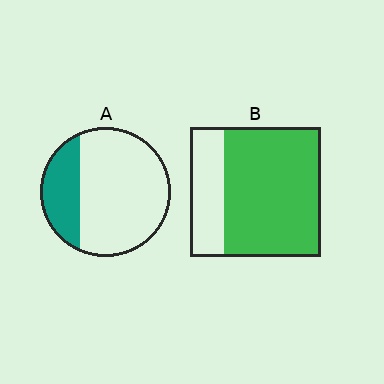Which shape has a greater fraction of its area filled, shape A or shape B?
Shape B.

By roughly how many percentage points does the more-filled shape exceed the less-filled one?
By roughly 50 percentage points (B over A).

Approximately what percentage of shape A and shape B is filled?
A is approximately 25% and B is approximately 75%.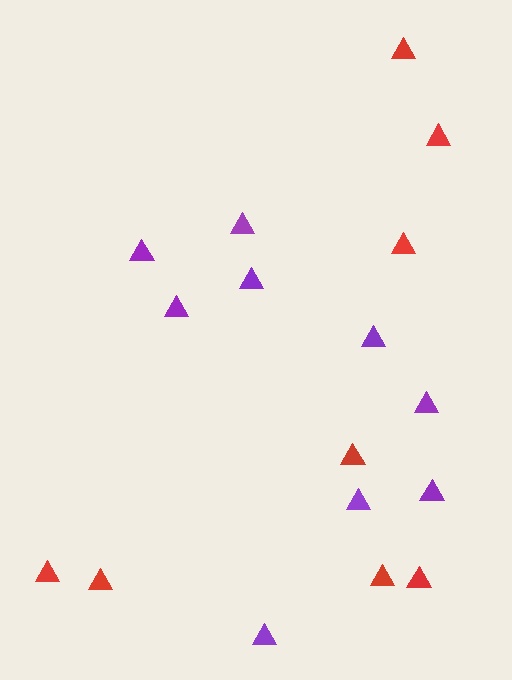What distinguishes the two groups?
There are 2 groups: one group of purple triangles (9) and one group of red triangles (8).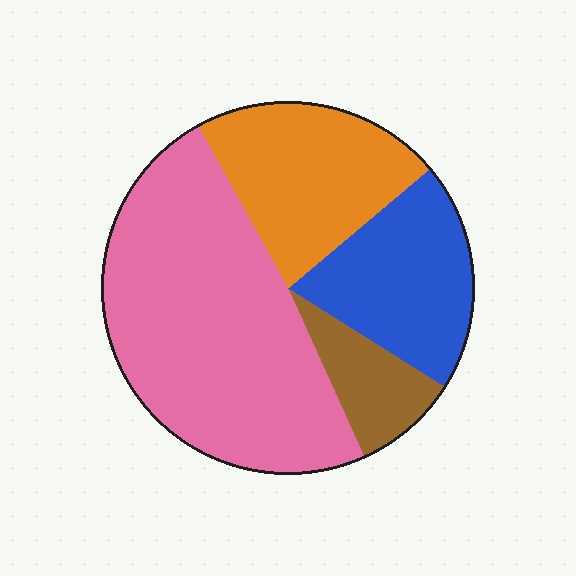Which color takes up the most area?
Pink, at roughly 50%.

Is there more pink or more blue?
Pink.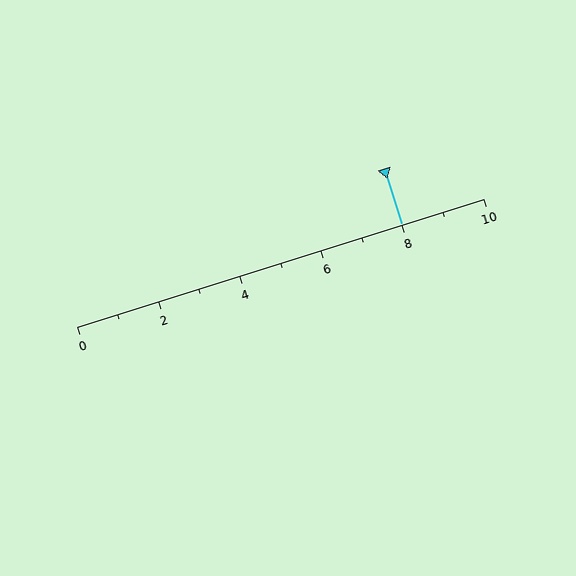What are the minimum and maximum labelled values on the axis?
The axis runs from 0 to 10.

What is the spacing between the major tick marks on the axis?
The major ticks are spaced 2 apart.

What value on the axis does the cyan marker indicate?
The marker indicates approximately 8.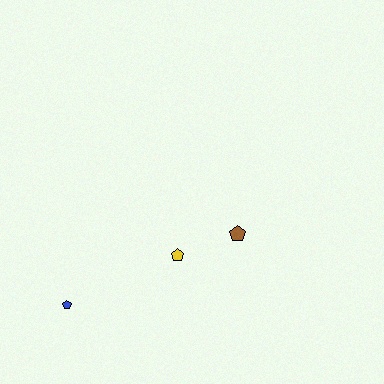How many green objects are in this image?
There are no green objects.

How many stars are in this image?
There are no stars.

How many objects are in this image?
There are 3 objects.